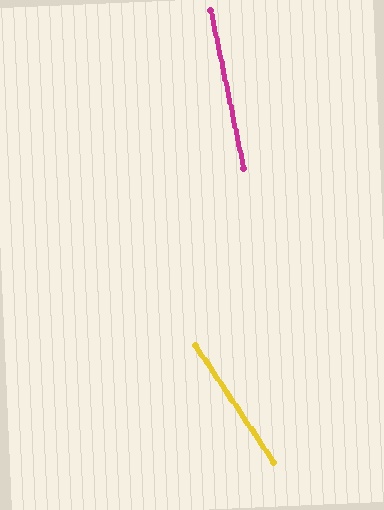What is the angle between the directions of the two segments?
Approximately 22 degrees.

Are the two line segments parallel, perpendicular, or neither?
Neither parallel nor perpendicular — they differ by about 22°.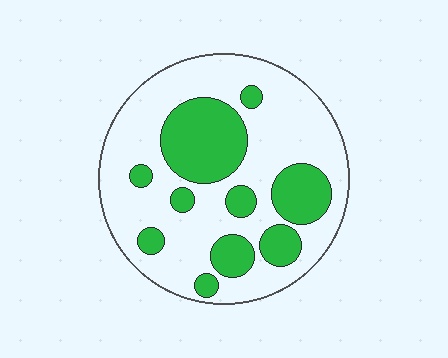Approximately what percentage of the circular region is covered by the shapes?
Approximately 30%.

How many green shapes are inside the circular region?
10.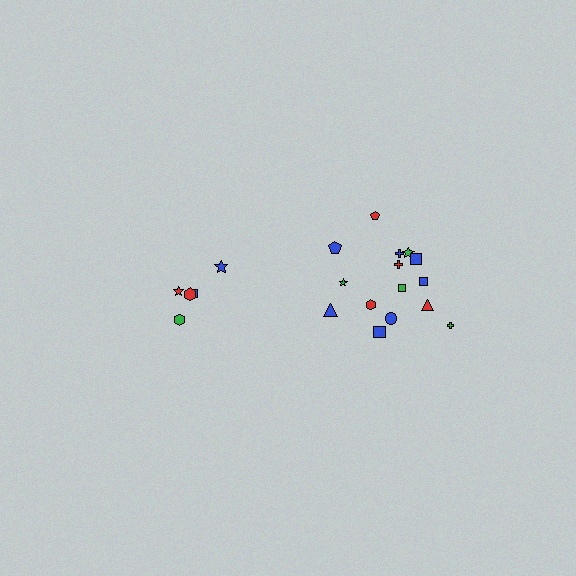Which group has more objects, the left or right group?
The right group.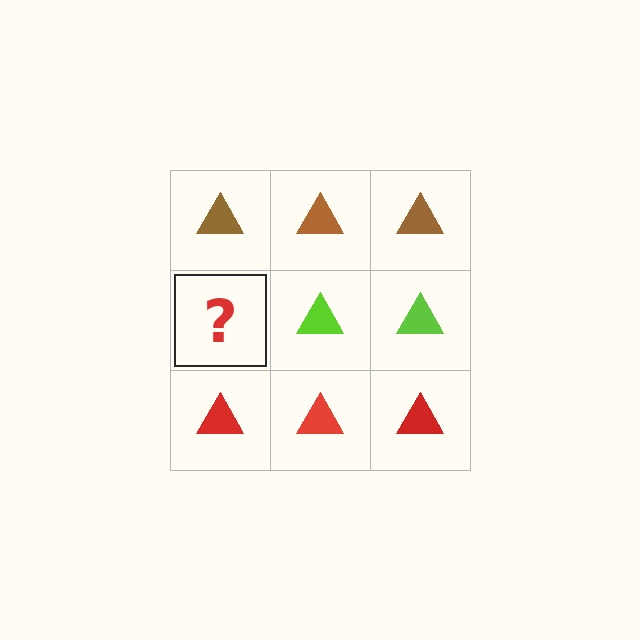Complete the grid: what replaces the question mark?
The question mark should be replaced with a lime triangle.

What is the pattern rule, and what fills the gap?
The rule is that each row has a consistent color. The gap should be filled with a lime triangle.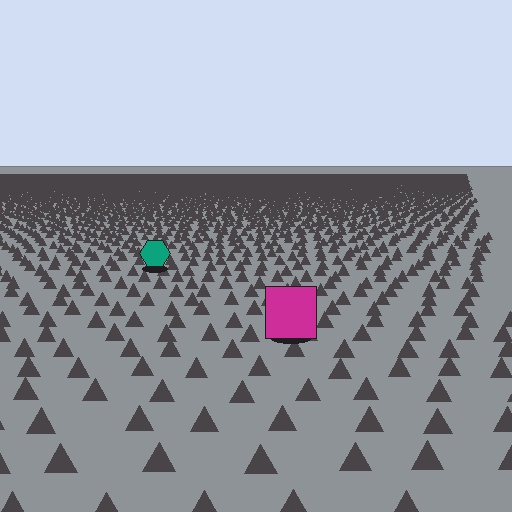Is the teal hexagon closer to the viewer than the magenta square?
No. The magenta square is closer — you can tell from the texture gradient: the ground texture is coarser near it.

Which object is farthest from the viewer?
The teal hexagon is farthest from the viewer. It appears smaller and the ground texture around it is denser.